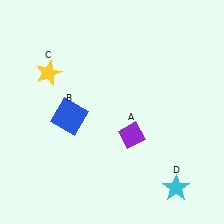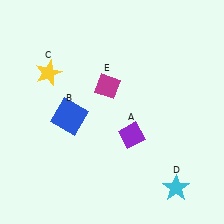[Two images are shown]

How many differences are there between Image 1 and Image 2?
There is 1 difference between the two images.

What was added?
A magenta diamond (E) was added in Image 2.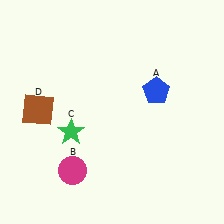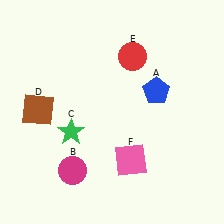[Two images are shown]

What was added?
A red circle (E), a pink square (F) were added in Image 2.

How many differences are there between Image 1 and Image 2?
There are 2 differences between the two images.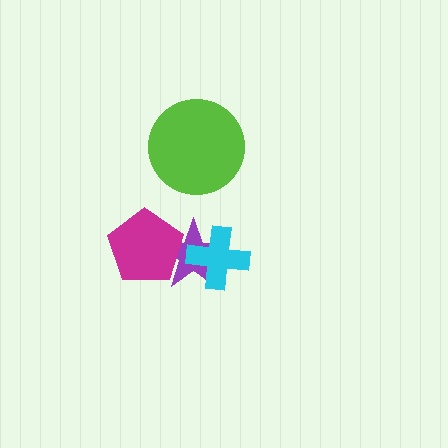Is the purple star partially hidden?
Yes, it is partially covered by another shape.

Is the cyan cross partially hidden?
No, no other shape covers it.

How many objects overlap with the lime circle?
0 objects overlap with the lime circle.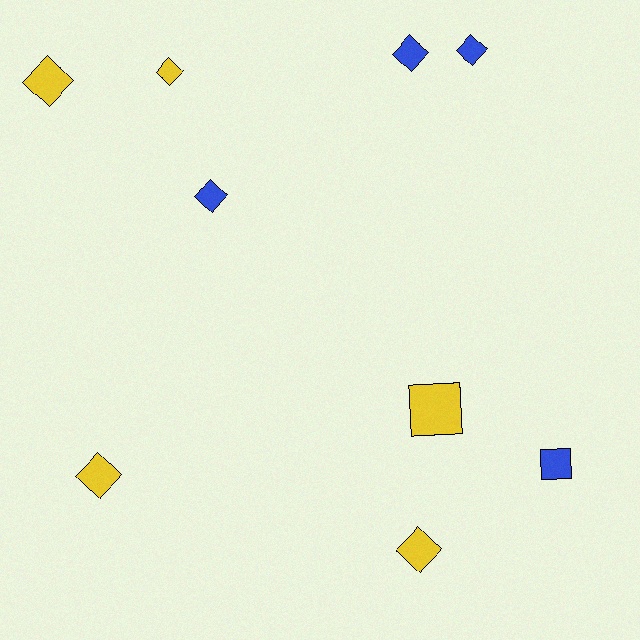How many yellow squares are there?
There is 1 yellow square.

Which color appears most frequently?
Yellow, with 5 objects.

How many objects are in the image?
There are 9 objects.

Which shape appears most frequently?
Diamond, with 7 objects.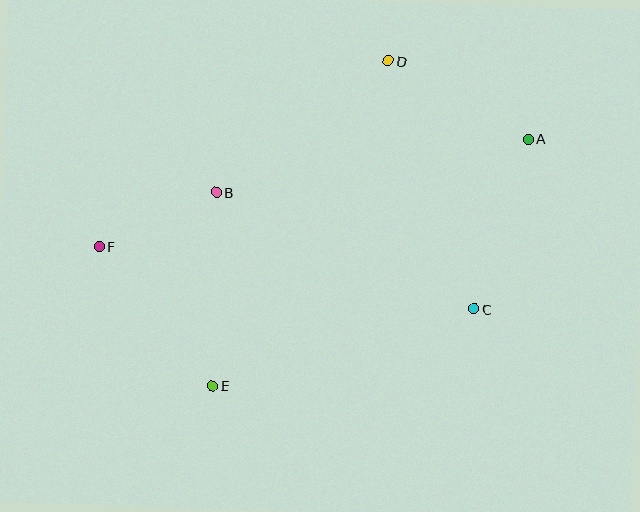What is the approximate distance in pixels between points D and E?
The distance between D and E is approximately 369 pixels.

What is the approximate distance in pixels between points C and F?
The distance between C and F is approximately 379 pixels.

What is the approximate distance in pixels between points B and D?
The distance between B and D is approximately 216 pixels.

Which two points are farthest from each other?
Points A and F are farthest from each other.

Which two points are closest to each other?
Points B and F are closest to each other.